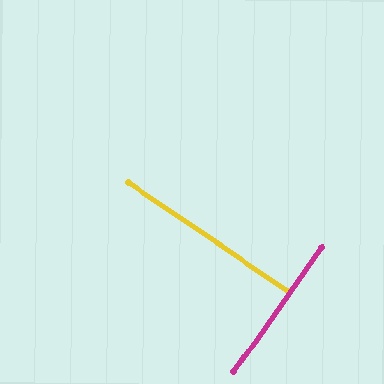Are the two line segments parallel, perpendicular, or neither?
Perpendicular — they meet at approximately 88°.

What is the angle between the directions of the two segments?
Approximately 88 degrees.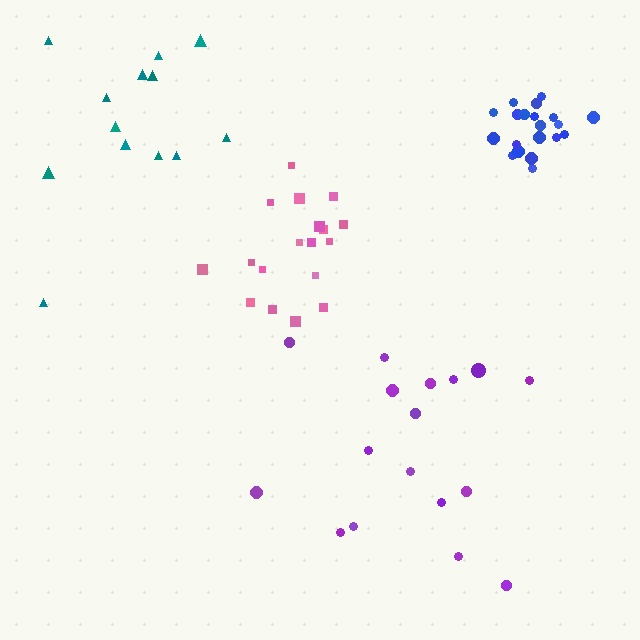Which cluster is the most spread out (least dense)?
Teal.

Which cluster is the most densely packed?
Blue.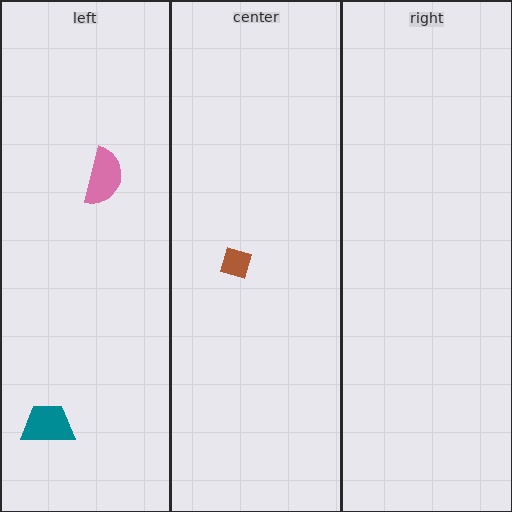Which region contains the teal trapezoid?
The left region.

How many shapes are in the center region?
1.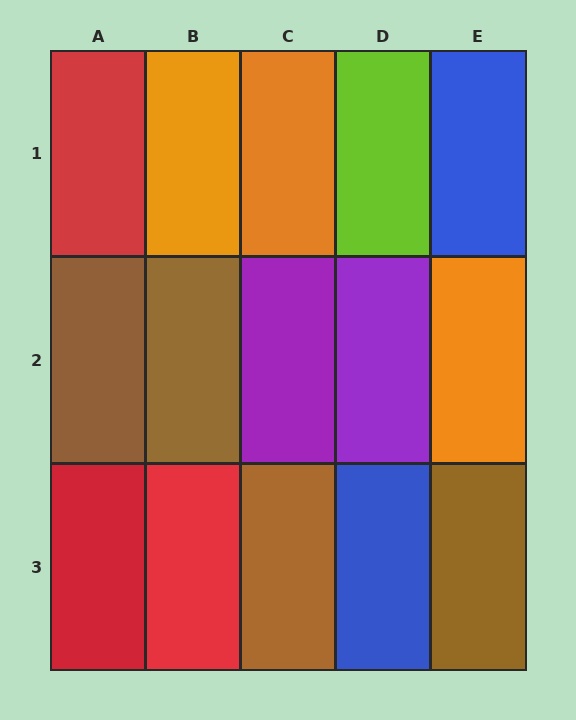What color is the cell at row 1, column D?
Lime.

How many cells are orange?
3 cells are orange.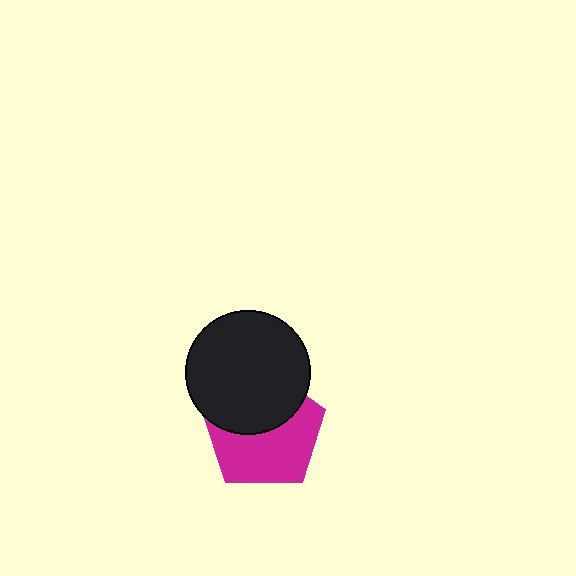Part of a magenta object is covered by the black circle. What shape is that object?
It is a pentagon.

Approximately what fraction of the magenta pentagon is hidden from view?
Roughly 43% of the magenta pentagon is hidden behind the black circle.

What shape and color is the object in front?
The object in front is a black circle.